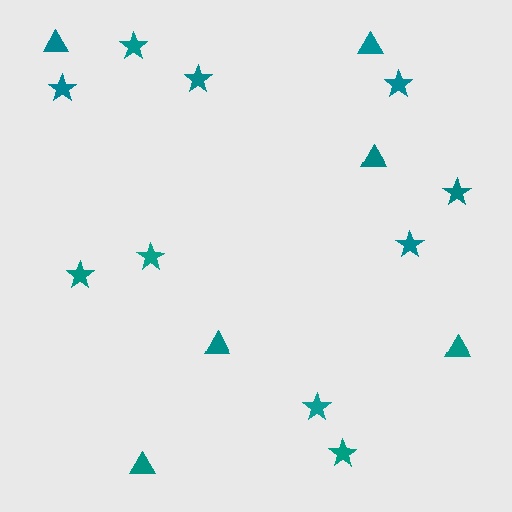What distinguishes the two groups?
There are 2 groups: one group of triangles (6) and one group of stars (10).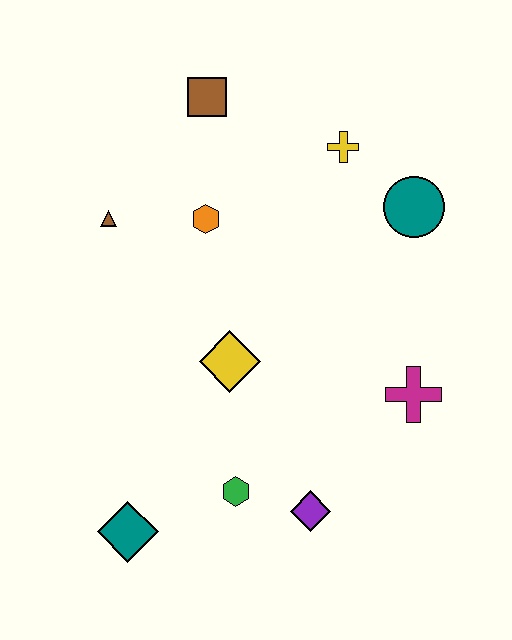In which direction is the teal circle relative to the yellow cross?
The teal circle is to the right of the yellow cross.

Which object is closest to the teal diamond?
The green hexagon is closest to the teal diamond.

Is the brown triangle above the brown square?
No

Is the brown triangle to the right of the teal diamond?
No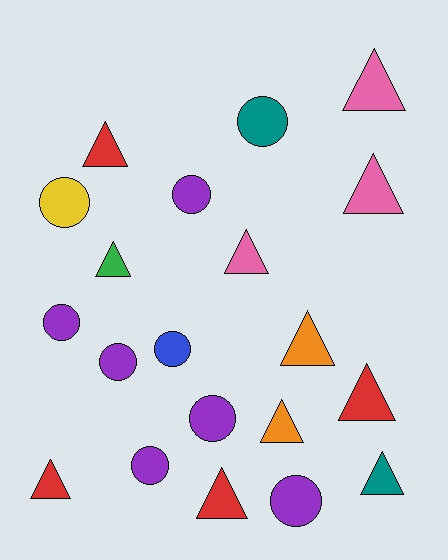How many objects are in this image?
There are 20 objects.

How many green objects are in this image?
There is 1 green object.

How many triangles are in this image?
There are 11 triangles.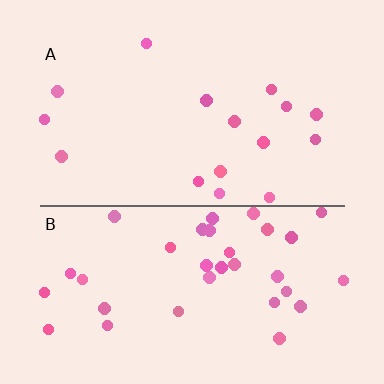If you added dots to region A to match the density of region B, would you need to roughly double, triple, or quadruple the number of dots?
Approximately double.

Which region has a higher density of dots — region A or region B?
B (the bottom).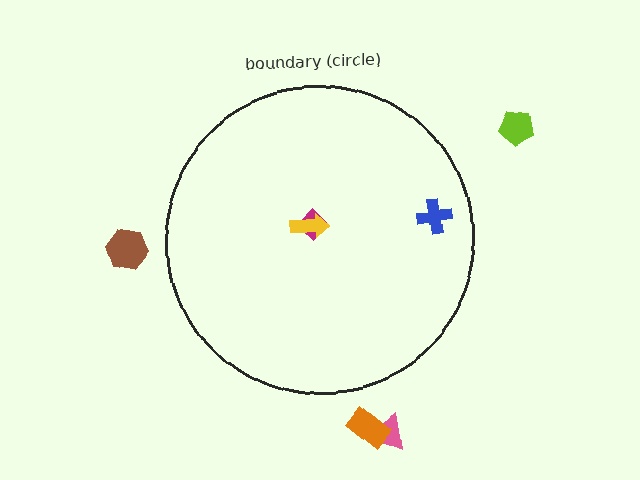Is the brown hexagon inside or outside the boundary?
Outside.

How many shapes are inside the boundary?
3 inside, 4 outside.